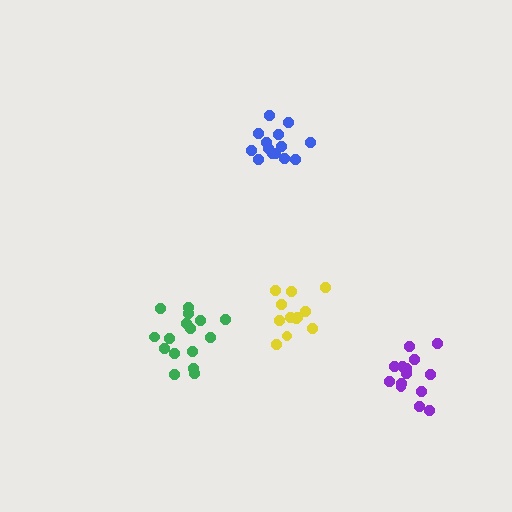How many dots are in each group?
Group 1: 16 dots, Group 2: 12 dots, Group 3: 14 dots, Group 4: 14 dots (56 total).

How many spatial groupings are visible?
There are 4 spatial groupings.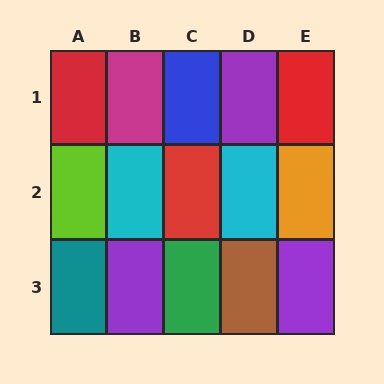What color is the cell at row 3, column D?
Brown.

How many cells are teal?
1 cell is teal.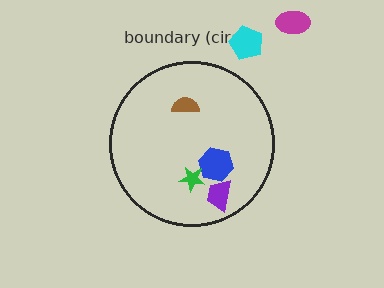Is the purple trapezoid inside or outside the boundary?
Inside.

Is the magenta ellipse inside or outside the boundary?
Outside.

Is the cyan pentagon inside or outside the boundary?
Outside.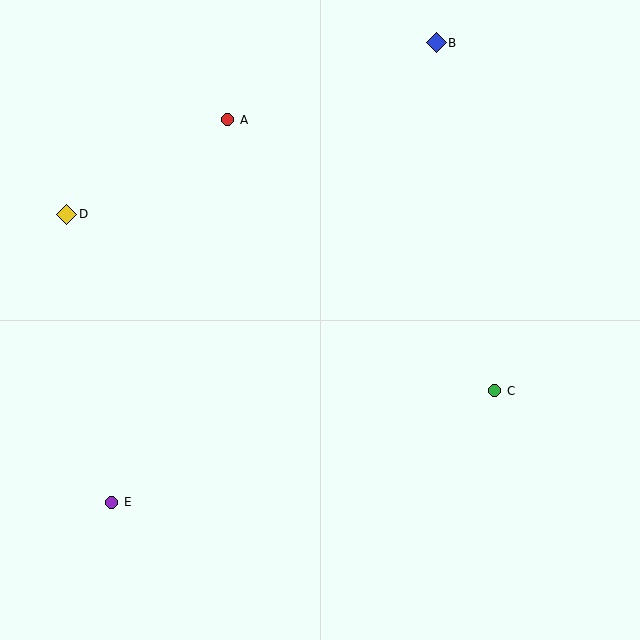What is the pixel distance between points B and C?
The distance between B and C is 353 pixels.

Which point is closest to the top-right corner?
Point B is closest to the top-right corner.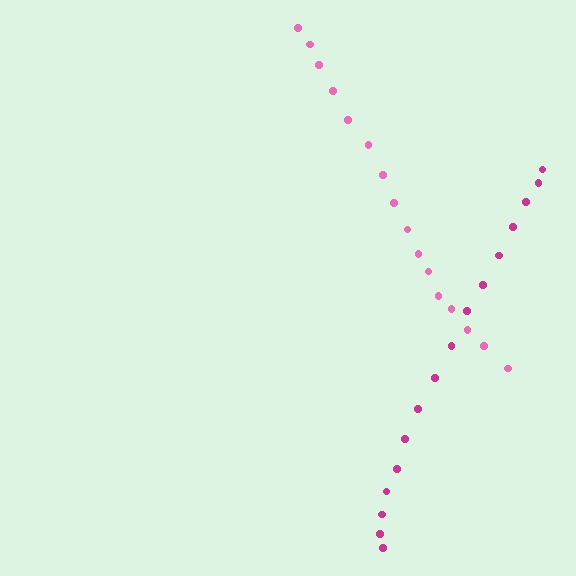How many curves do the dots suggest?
There are 2 distinct paths.